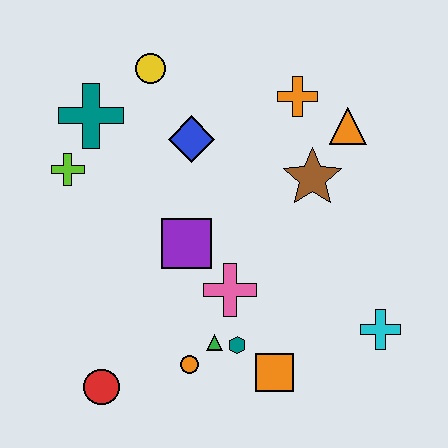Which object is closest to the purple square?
The pink cross is closest to the purple square.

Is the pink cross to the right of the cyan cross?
No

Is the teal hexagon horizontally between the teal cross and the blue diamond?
No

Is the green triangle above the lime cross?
No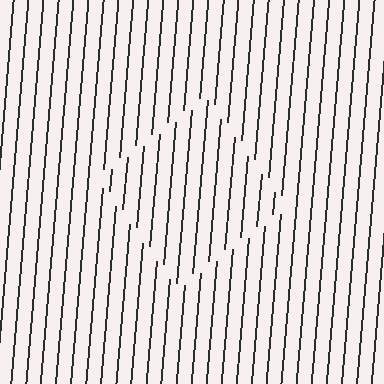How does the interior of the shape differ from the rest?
The interior of the shape contains the same grating, shifted by half a period — the contour is defined by the phase discontinuity where line-ends from the inner and outer gratings abut.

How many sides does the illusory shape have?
4 sides — the line-ends trace a square.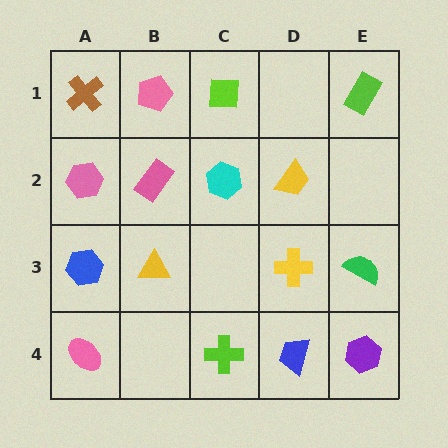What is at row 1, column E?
A lime rectangle.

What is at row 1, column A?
A brown cross.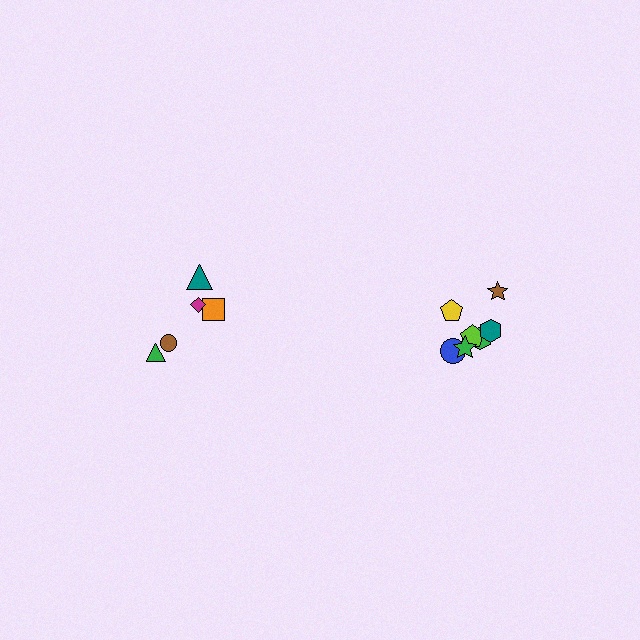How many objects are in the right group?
There are 7 objects.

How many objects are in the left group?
There are 5 objects.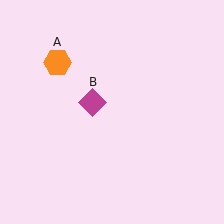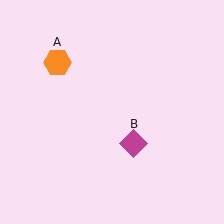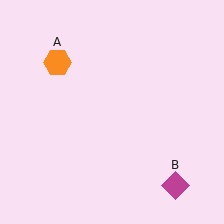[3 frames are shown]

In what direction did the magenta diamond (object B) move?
The magenta diamond (object B) moved down and to the right.